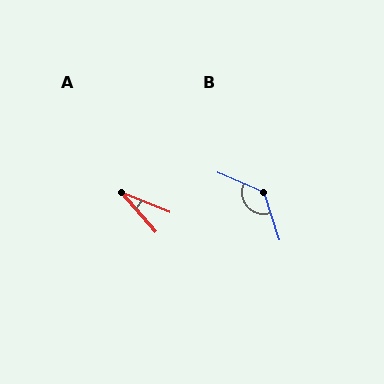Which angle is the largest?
B, at approximately 131 degrees.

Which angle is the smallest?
A, at approximately 27 degrees.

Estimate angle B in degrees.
Approximately 131 degrees.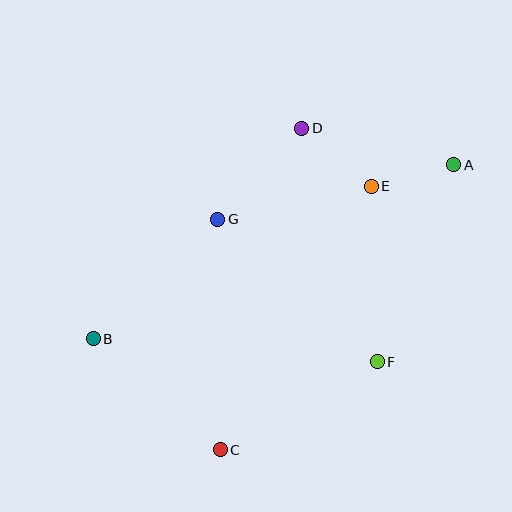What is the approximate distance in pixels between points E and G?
The distance between E and G is approximately 157 pixels.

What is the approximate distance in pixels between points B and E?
The distance between B and E is approximately 317 pixels.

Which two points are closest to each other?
Points A and E are closest to each other.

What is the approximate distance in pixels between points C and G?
The distance between C and G is approximately 231 pixels.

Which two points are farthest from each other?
Points A and B are farthest from each other.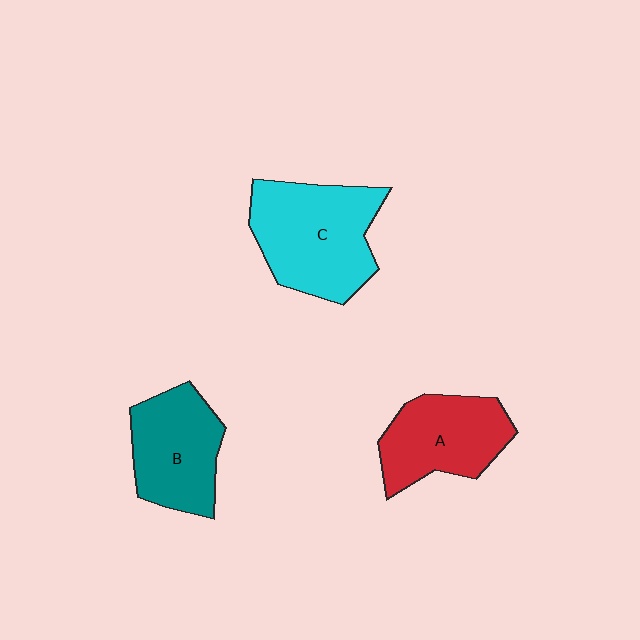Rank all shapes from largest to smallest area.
From largest to smallest: C (cyan), B (teal), A (red).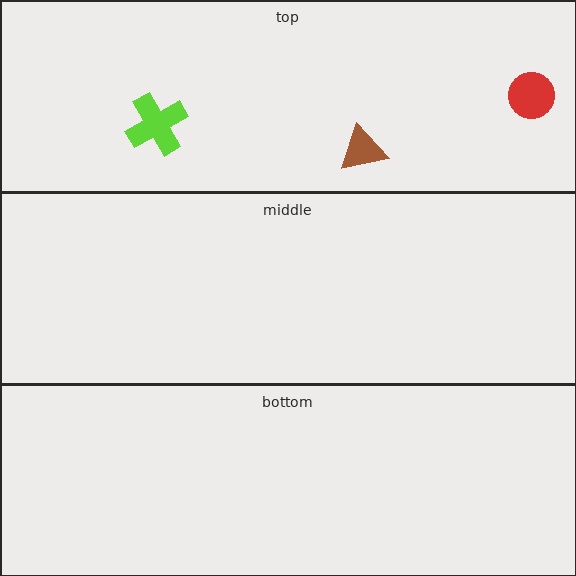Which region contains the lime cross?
The top region.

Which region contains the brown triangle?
The top region.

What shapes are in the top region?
The lime cross, the red circle, the brown triangle.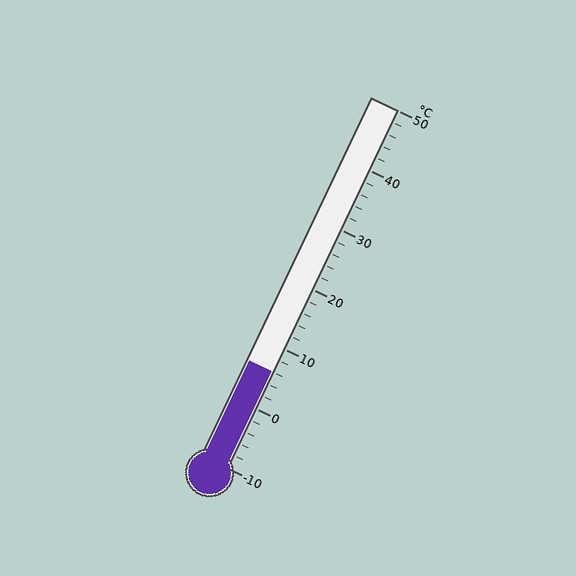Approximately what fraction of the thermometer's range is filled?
The thermometer is filled to approximately 25% of its range.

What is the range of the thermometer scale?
The thermometer scale ranges from -10°C to 50°C.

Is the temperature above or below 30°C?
The temperature is below 30°C.